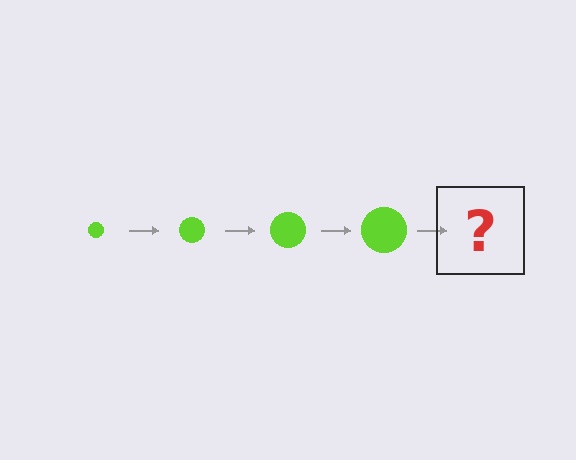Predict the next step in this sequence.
The next step is a lime circle, larger than the previous one.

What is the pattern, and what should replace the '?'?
The pattern is that the circle gets progressively larger each step. The '?' should be a lime circle, larger than the previous one.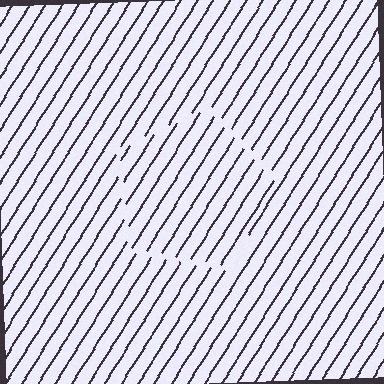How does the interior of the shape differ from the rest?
The interior of the shape contains the same grating, shifted by half a period — the contour is defined by the phase discontinuity where line-ends from the inner and outer gratings abut.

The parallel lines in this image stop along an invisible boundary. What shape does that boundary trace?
An illusory pentagon. The interior of the shape contains the same grating, shifted by half a period — the contour is defined by the phase discontinuity where line-ends from the inner and outer gratings abut.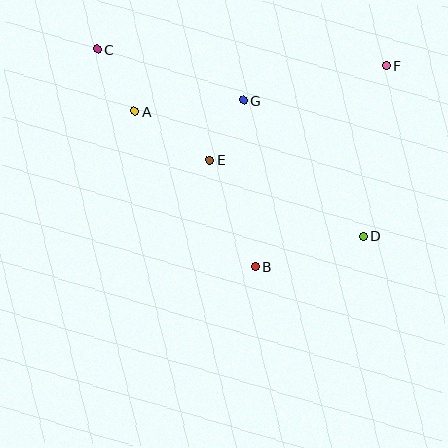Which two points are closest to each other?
Points E and G are closest to each other.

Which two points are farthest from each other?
Points C and D are farthest from each other.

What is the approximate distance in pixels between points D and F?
The distance between D and F is approximately 172 pixels.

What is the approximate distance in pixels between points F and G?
The distance between F and G is approximately 147 pixels.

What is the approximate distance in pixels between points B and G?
The distance between B and G is approximately 167 pixels.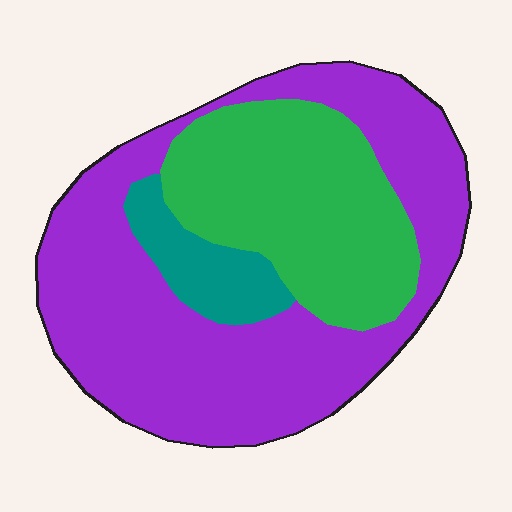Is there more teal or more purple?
Purple.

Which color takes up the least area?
Teal, at roughly 10%.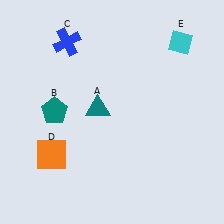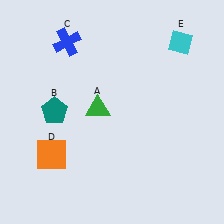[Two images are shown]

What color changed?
The triangle (A) changed from teal in Image 1 to green in Image 2.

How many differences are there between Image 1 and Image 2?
There is 1 difference between the two images.